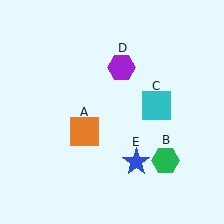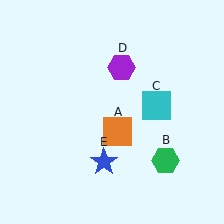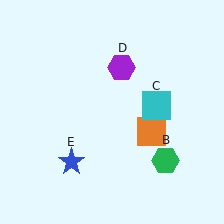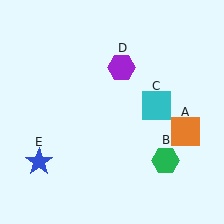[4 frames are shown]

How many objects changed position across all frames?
2 objects changed position: orange square (object A), blue star (object E).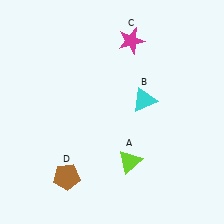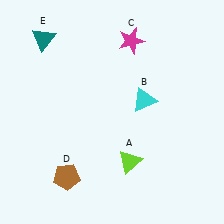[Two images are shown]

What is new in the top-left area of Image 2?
A teal triangle (E) was added in the top-left area of Image 2.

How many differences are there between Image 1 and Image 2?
There is 1 difference between the two images.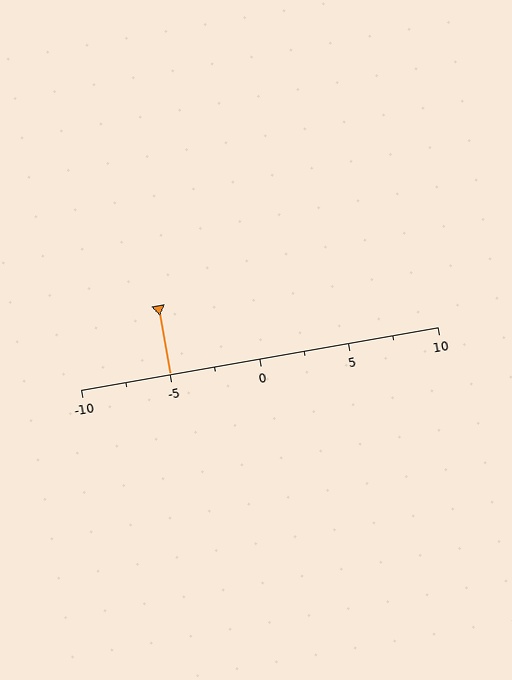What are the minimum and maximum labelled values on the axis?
The axis runs from -10 to 10.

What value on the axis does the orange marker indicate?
The marker indicates approximately -5.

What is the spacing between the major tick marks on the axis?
The major ticks are spaced 5 apart.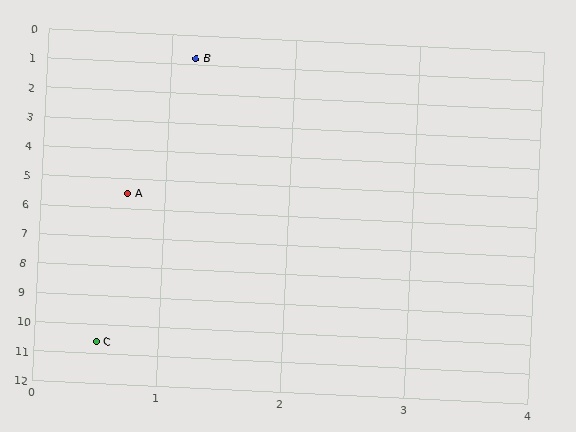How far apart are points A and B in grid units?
Points A and B are about 4.7 grid units apart.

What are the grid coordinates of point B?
Point B is at approximately (1.2, 0.8).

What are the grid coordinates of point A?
Point A is at approximately (0.7, 5.5).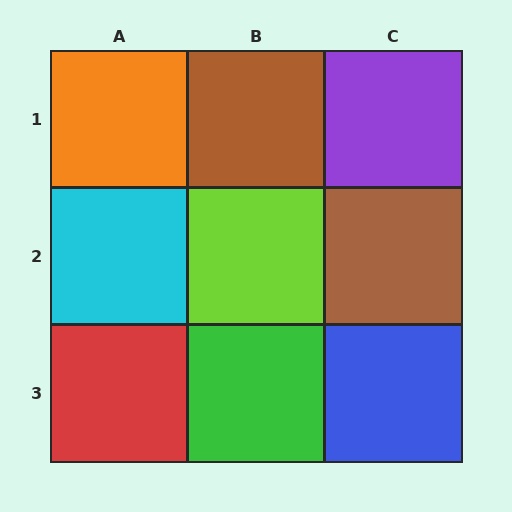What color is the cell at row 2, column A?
Cyan.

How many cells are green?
1 cell is green.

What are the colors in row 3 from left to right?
Red, green, blue.